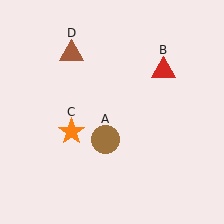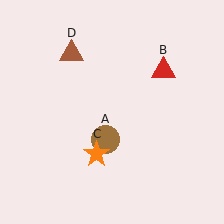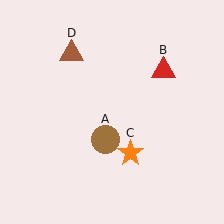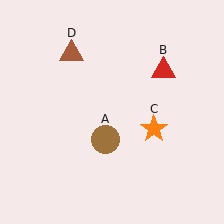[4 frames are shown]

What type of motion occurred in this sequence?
The orange star (object C) rotated counterclockwise around the center of the scene.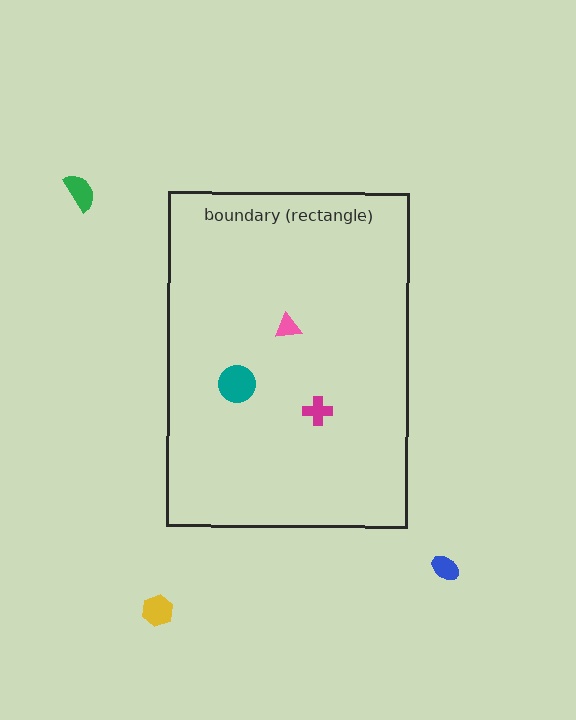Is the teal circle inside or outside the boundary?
Inside.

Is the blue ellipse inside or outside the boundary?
Outside.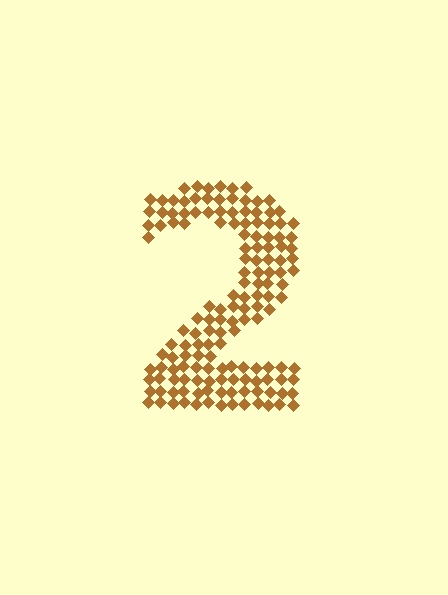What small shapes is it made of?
It is made of small diamonds.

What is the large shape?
The large shape is the digit 2.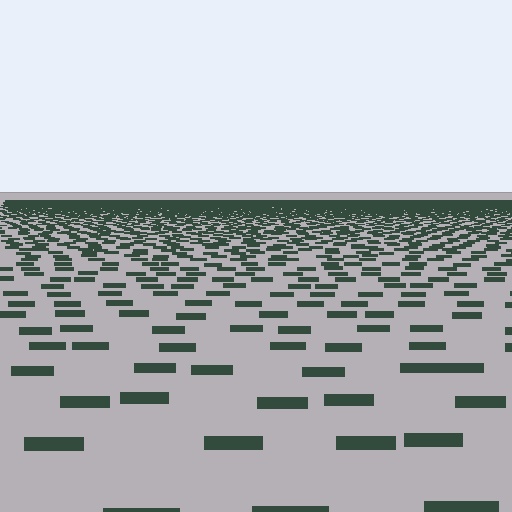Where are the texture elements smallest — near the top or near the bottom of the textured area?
Near the top.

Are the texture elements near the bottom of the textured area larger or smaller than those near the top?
Larger. Near the bottom, elements are closer to the viewer and appear at a bigger on-screen size.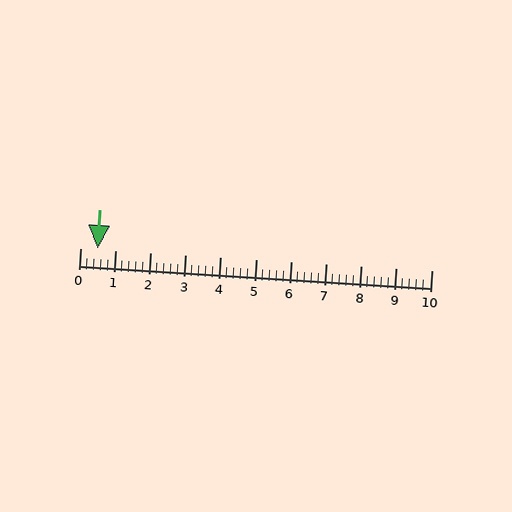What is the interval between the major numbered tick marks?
The major tick marks are spaced 1 units apart.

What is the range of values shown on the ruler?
The ruler shows values from 0 to 10.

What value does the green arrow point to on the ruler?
The green arrow points to approximately 0.5.